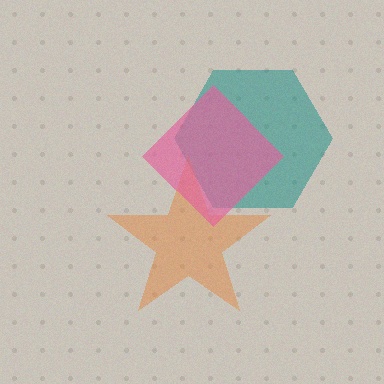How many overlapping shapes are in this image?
There are 3 overlapping shapes in the image.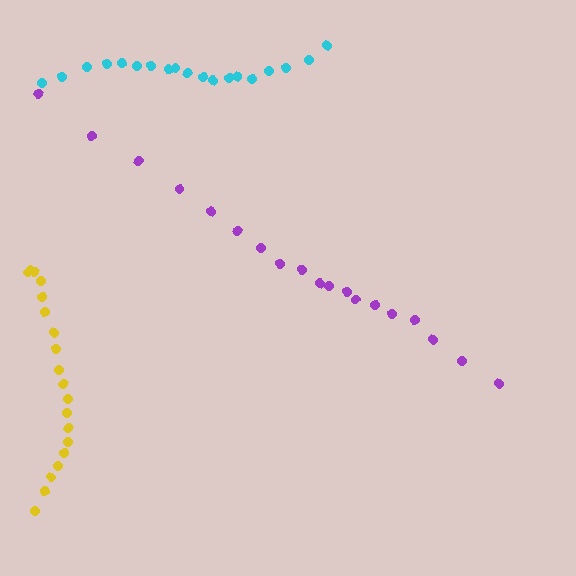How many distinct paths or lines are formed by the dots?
There are 3 distinct paths.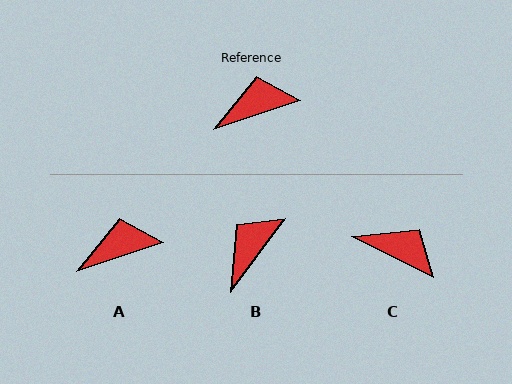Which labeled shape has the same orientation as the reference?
A.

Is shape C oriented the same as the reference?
No, it is off by about 45 degrees.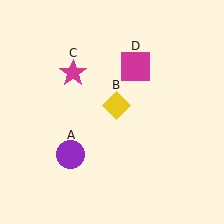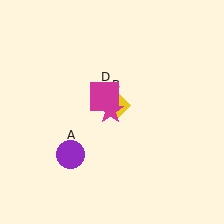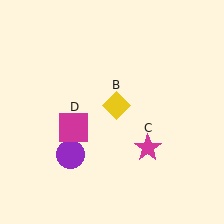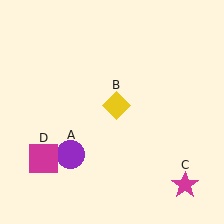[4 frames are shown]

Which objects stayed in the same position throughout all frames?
Purple circle (object A) and yellow diamond (object B) remained stationary.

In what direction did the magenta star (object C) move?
The magenta star (object C) moved down and to the right.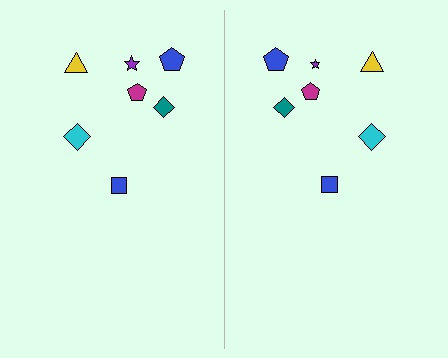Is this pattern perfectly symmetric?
No, the pattern is not perfectly symmetric. The purple star on the right side has a different size than its mirror counterpart.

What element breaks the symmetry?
The purple star on the right side has a different size than its mirror counterpart.